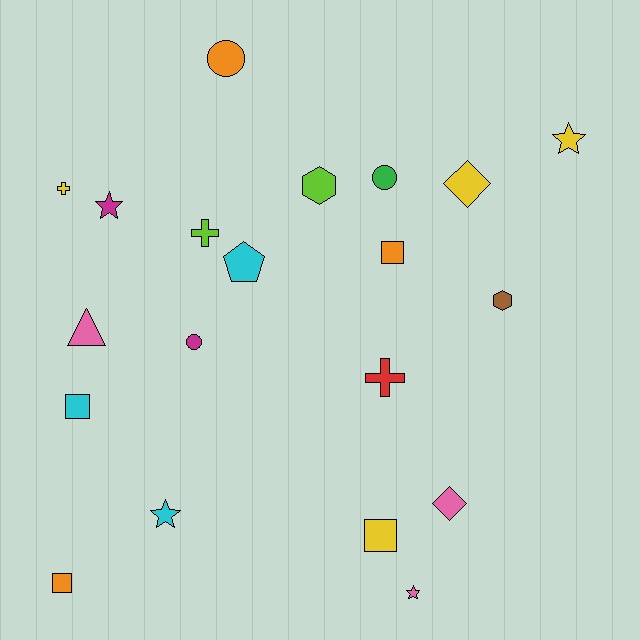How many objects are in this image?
There are 20 objects.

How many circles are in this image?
There are 3 circles.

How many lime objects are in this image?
There are 2 lime objects.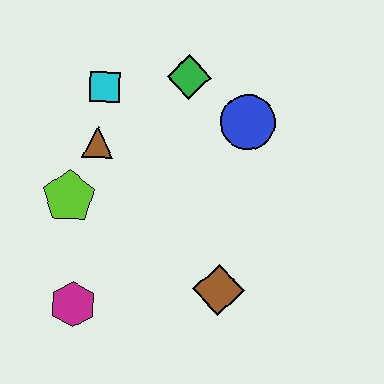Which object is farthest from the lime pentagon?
The blue circle is farthest from the lime pentagon.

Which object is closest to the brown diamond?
The magenta hexagon is closest to the brown diamond.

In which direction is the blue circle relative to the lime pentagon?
The blue circle is to the right of the lime pentagon.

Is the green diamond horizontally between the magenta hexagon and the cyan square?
No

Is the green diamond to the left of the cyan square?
No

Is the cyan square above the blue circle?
Yes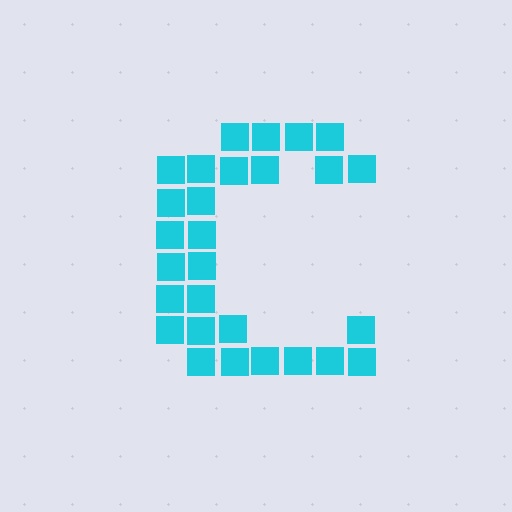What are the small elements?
The small elements are squares.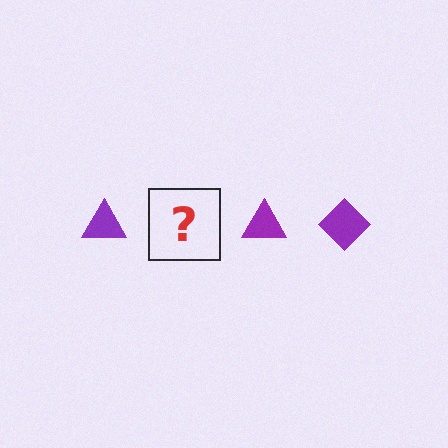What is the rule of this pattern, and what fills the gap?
The rule is that the pattern cycles through triangle, diamond shapes in purple. The gap should be filled with a purple diamond.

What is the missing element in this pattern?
The missing element is a purple diamond.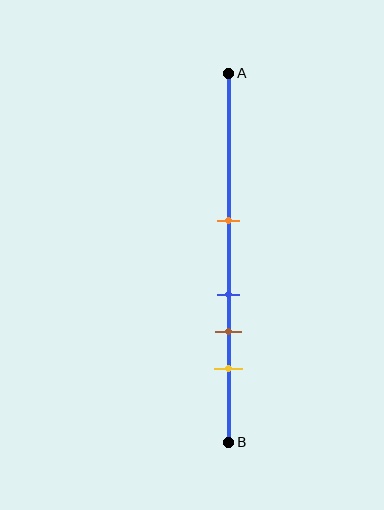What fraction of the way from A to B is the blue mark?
The blue mark is approximately 60% (0.6) of the way from A to B.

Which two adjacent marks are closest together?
The blue and brown marks are the closest adjacent pair.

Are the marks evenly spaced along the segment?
No, the marks are not evenly spaced.